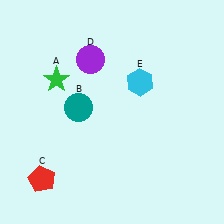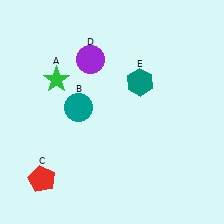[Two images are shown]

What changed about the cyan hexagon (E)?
In Image 1, E is cyan. In Image 2, it changed to teal.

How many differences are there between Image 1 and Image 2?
There is 1 difference between the two images.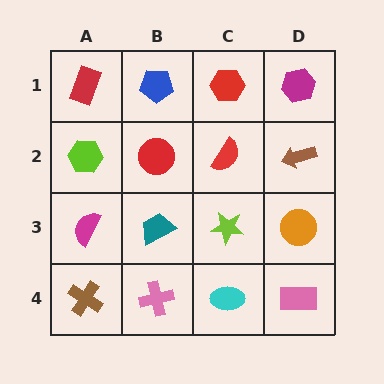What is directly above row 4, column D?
An orange circle.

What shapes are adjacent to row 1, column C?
A red semicircle (row 2, column C), a blue pentagon (row 1, column B), a magenta hexagon (row 1, column D).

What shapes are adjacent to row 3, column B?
A red circle (row 2, column B), a pink cross (row 4, column B), a magenta semicircle (row 3, column A), a lime star (row 3, column C).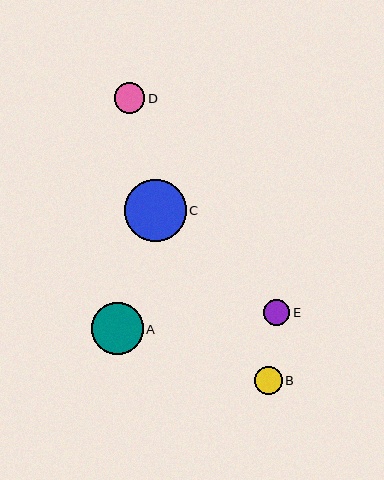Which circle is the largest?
Circle C is the largest with a size of approximately 62 pixels.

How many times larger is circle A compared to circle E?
Circle A is approximately 2.0 times the size of circle E.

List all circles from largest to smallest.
From largest to smallest: C, A, D, B, E.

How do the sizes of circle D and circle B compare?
Circle D and circle B are approximately the same size.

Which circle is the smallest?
Circle E is the smallest with a size of approximately 27 pixels.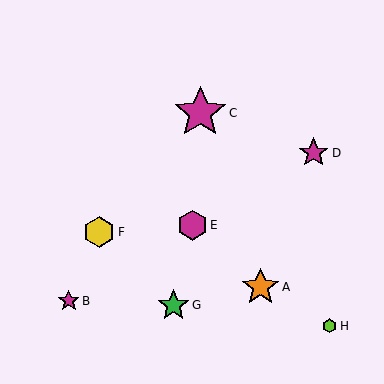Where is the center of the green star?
The center of the green star is at (174, 305).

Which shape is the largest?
The magenta star (labeled C) is the largest.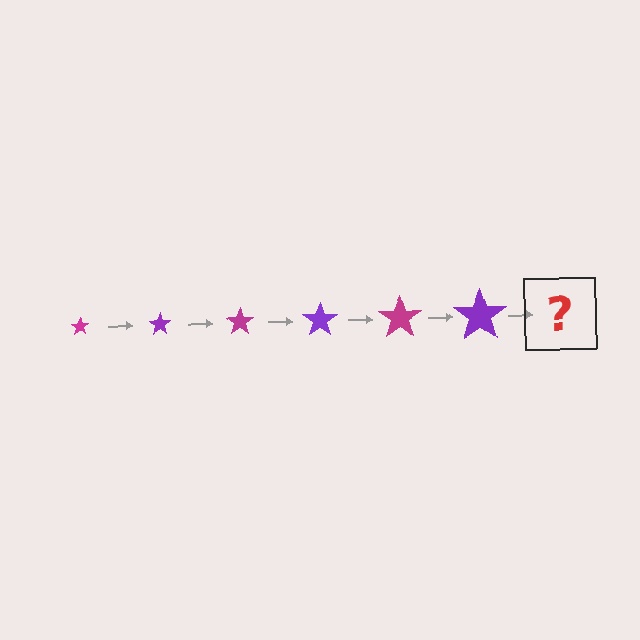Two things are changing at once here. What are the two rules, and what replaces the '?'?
The two rules are that the star grows larger each step and the color cycles through magenta and purple. The '?' should be a magenta star, larger than the previous one.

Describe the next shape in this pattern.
It should be a magenta star, larger than the previous one.